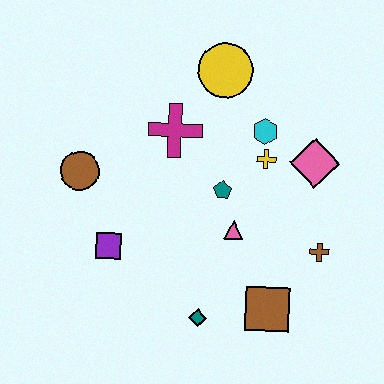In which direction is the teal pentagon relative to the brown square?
The teal pentagon is above the brown square.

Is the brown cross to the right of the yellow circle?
Yes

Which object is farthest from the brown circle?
The brown cross is farthest from the brown circle.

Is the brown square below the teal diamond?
No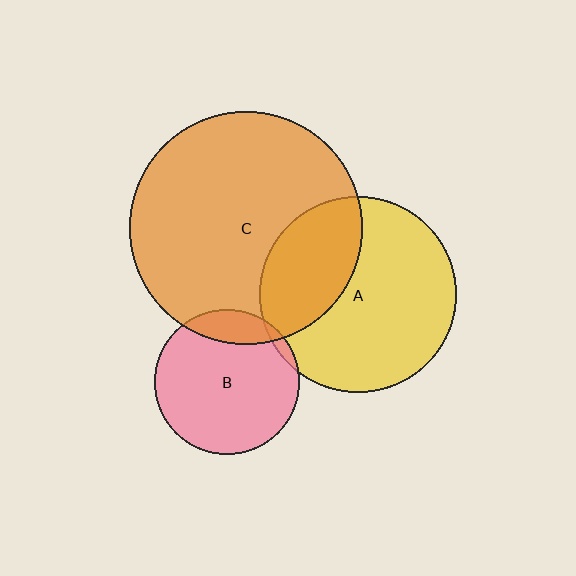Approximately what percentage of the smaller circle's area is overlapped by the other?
Approximately 5%.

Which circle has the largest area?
Circle C (orange).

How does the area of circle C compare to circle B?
Approximately 2.6 times.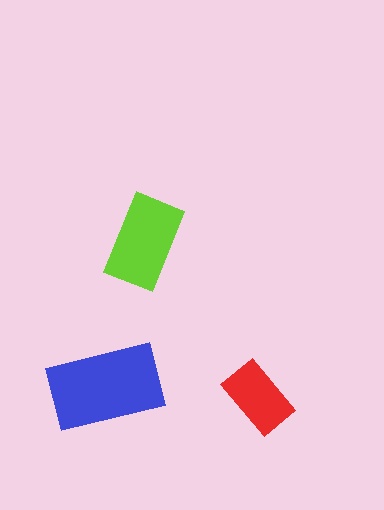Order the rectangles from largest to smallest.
the blue one, the lime one, the red one.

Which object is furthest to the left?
The blue rectangle is leftmost.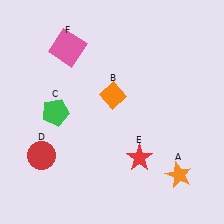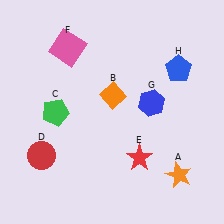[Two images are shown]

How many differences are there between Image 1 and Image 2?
There are 2 differences between the two images.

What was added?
A blue hexagon (G), a blue pentagon (H) were added in Image 2.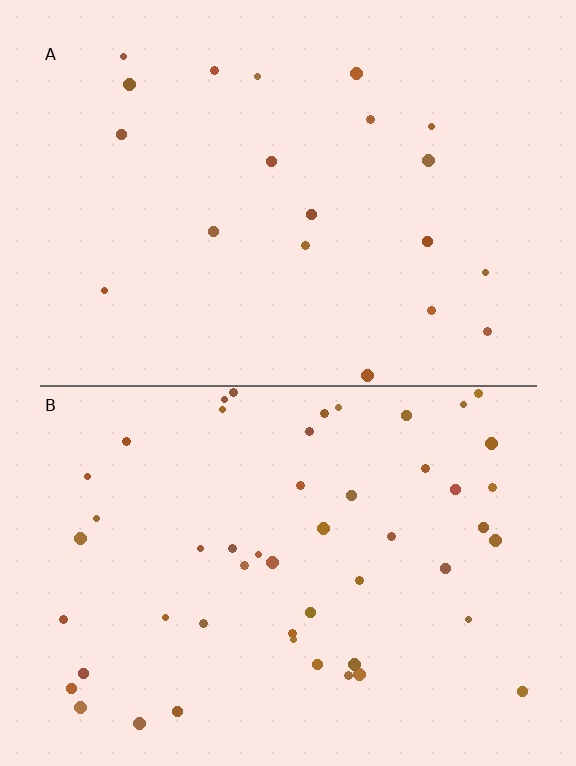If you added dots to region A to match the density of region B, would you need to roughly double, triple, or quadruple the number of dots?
Approximately triple.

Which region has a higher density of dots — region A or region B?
B (the bottom).